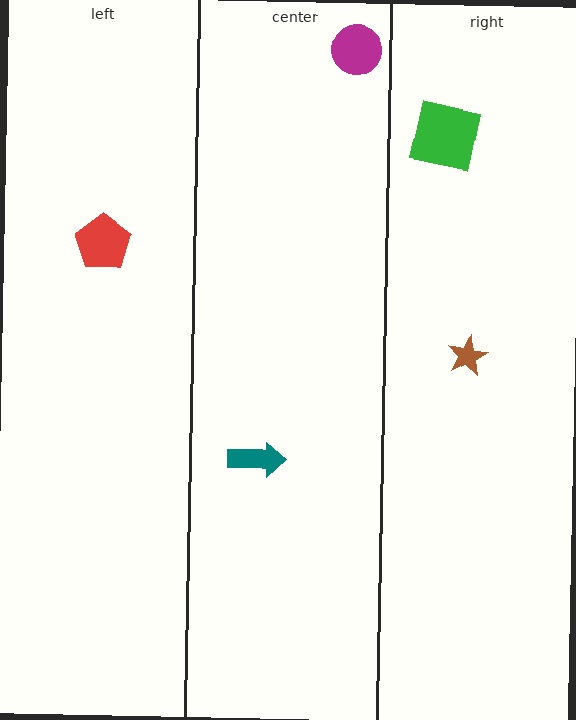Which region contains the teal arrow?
The center region.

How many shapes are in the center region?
2.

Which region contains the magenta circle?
The center region.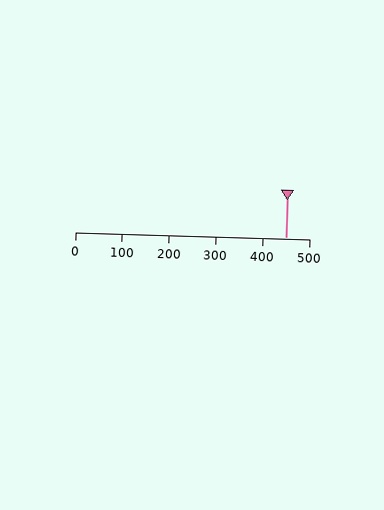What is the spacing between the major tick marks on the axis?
The major ticks are spaced 100 apart.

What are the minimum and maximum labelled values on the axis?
The axis runs from 0 to 500.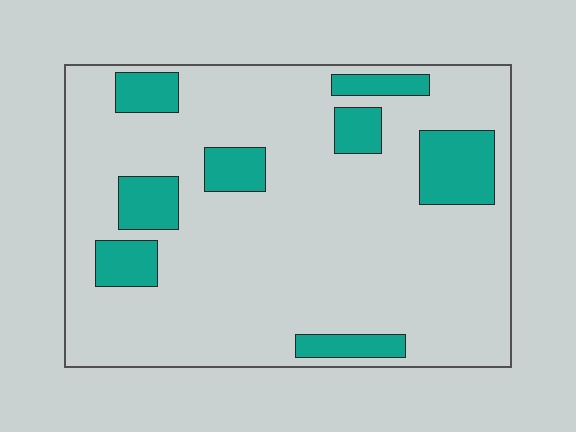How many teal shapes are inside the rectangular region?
8.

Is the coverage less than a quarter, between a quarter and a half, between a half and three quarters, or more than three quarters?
Less than a quarter.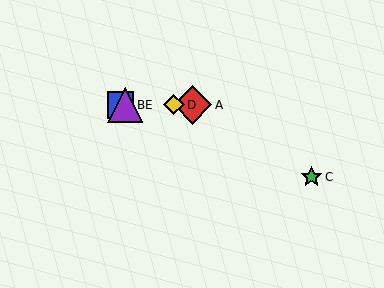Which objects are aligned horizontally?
Objects A, B, D, E are aligned horizontally.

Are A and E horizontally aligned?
Yes, both are at y≈105.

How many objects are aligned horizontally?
4 objects (A, B, D, E) are aligned horizontally.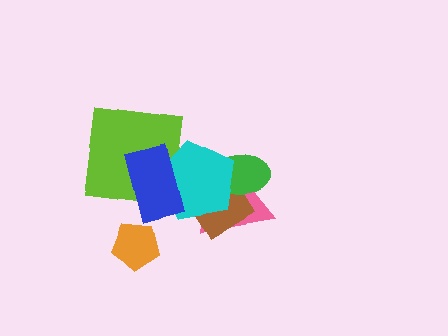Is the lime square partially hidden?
Yes, it is partially covered by another shape.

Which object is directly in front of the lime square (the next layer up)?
The cyan pentagon is directly in front of the lime square.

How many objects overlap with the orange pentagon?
0 objects overlap with the orange pentagon.